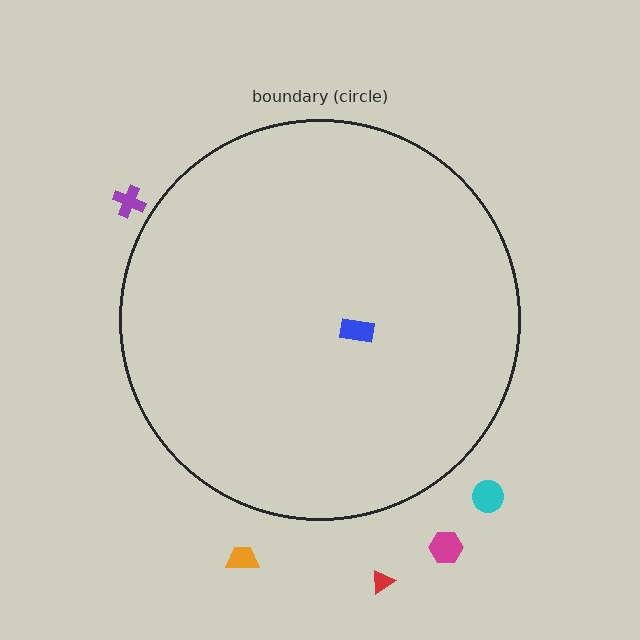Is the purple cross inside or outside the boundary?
Outside.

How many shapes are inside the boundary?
1 inside, 5 outside.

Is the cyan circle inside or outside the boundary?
Outside.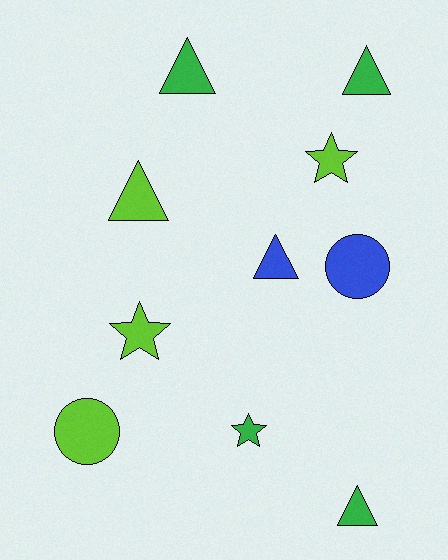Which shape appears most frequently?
Triangle, with 5 objects.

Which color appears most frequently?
Green, with 4 objects.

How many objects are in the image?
There are 10 objects.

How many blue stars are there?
There are no blue stars.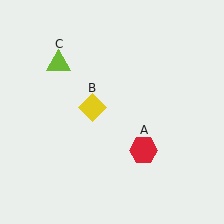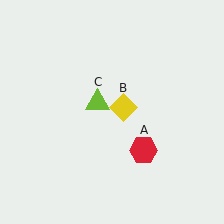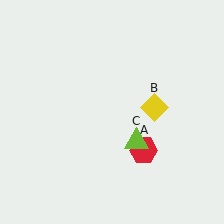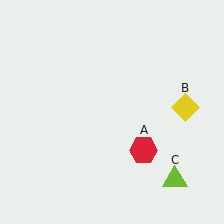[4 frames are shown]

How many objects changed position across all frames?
2 objects changed position: yellow diamond (object B), lime triangle (object C).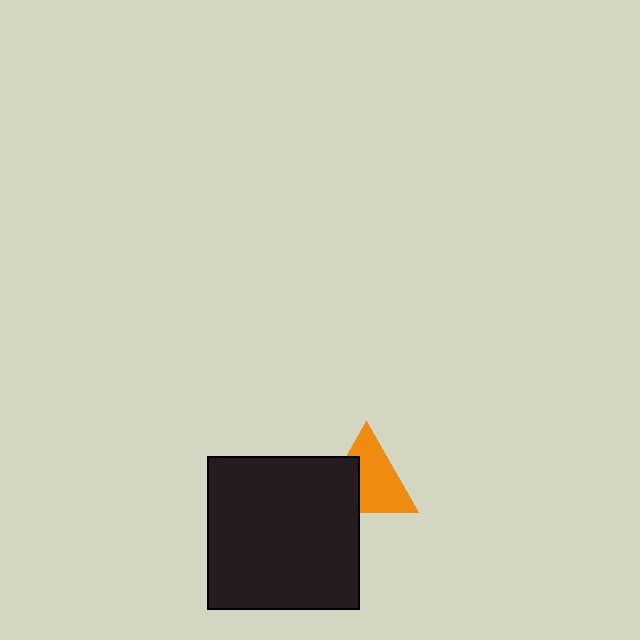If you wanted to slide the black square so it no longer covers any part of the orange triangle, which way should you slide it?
Slide it toward the lower-left — that is the most direct way to separate the two shapes.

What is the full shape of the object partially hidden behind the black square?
The partially hidden object is an orange triangle.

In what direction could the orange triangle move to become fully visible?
The orange triangle could move toward the upper-right. That would shift it out from behind the black square entirely.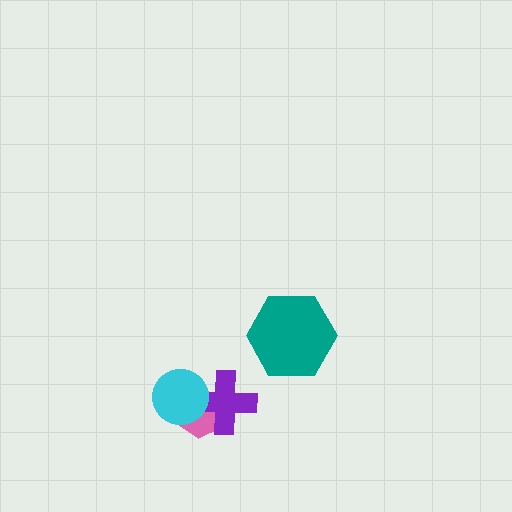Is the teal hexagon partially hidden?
No, no other shape covers it.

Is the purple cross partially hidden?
Yes, it is partially covered by another shape.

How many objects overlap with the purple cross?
2 objects overlap with the purple cross.